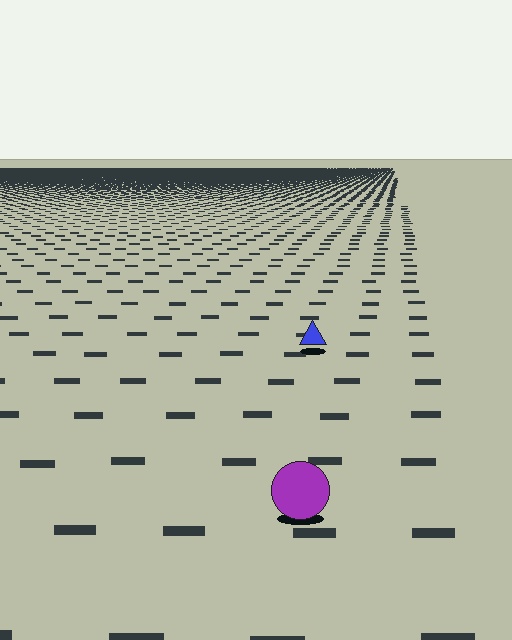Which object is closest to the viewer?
The purple circle is closest. The texture marks near it are larger and more spread out.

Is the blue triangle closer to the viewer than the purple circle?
No. The purple circle is closer — you can tell from the texture gradient: the ground texture is coarser near it.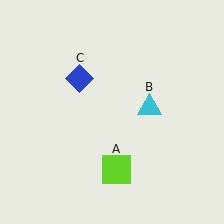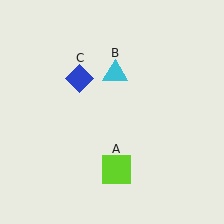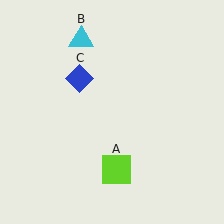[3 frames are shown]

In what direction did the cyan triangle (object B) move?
The cyan triangle (object B) moved up and to the left.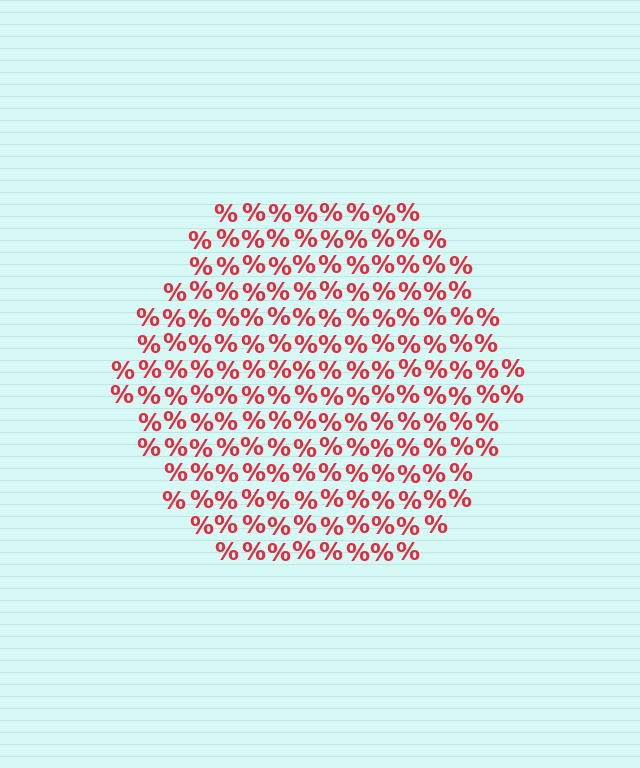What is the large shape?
The large shape is a hexagon.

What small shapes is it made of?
It is made of small percent signs.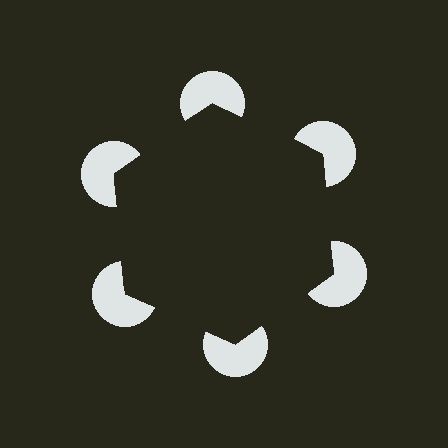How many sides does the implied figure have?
6 sides.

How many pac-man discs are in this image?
There are 6 — one at each vertex of the illusory hexagon.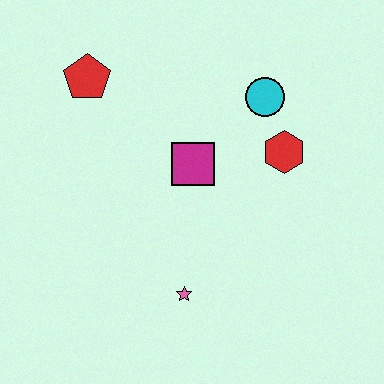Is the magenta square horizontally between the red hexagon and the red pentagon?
Yes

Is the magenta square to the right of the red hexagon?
No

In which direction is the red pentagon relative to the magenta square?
The red pentagon is to the left of the magenta square.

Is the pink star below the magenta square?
Yes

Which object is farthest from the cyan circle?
The pink star is farthest from the cyan circle.